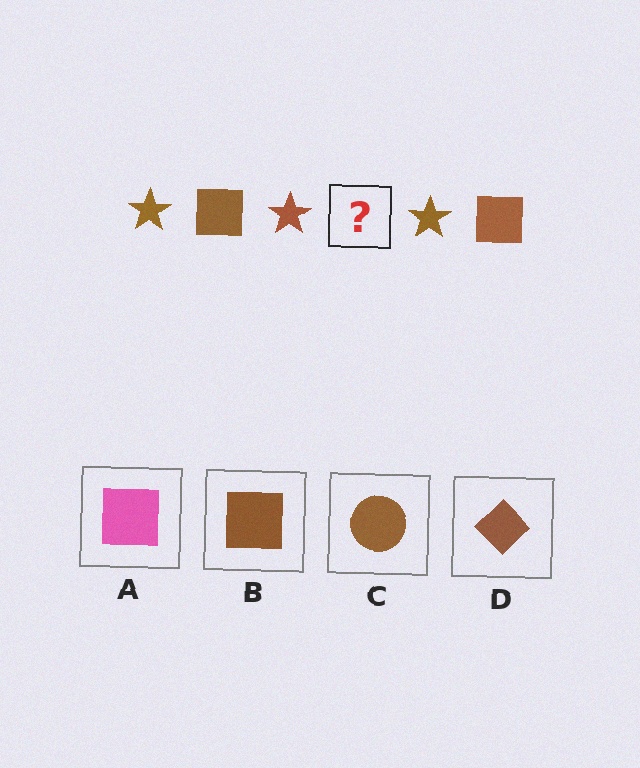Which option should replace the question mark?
Option B.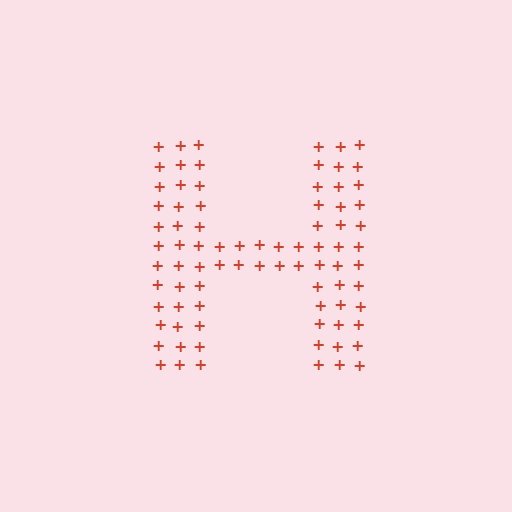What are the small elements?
The small elements are plus signs.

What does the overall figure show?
The overall figure shows the letter H.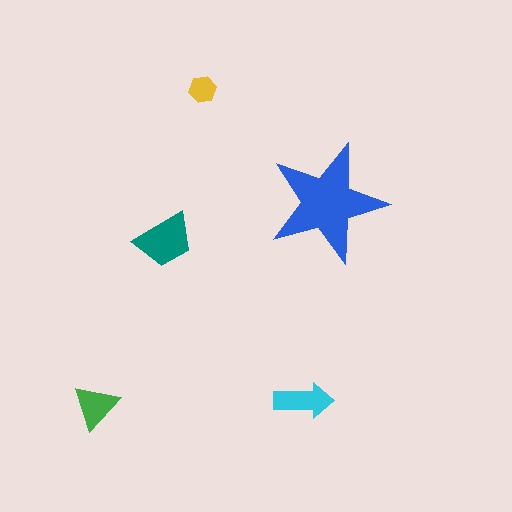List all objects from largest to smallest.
The blue star, the teal trapezoid, the cyan arrow, the green triangle, the yellow hexagon.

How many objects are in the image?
There are 5 objects in the image.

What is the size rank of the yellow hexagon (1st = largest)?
5th.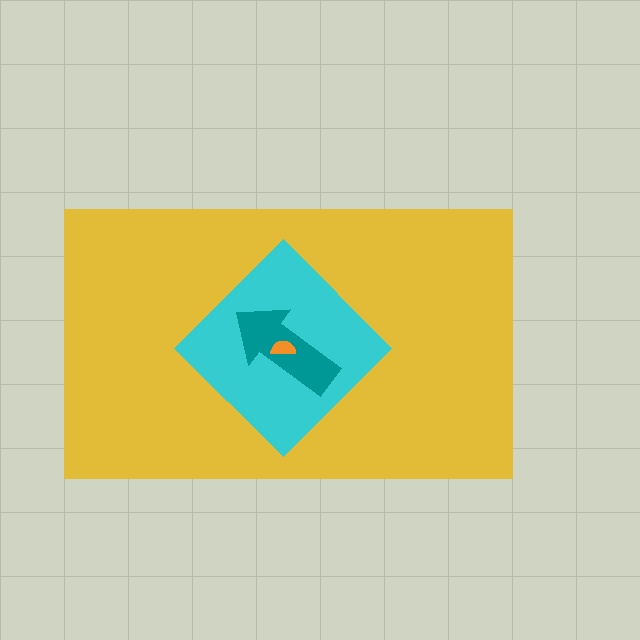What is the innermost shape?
The orange semicircle.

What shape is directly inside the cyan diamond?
The teal arrow.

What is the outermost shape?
The yellow rectangle.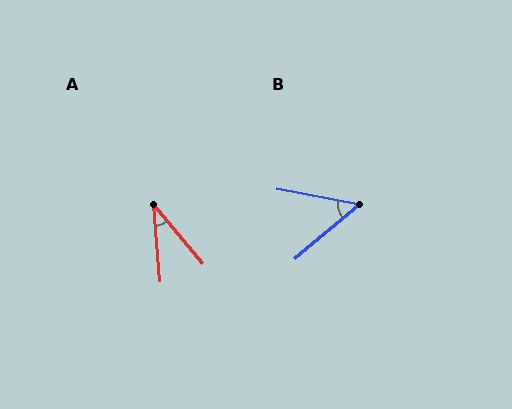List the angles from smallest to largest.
A (35°), B (51°).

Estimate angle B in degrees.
Approximately 51 degrees.